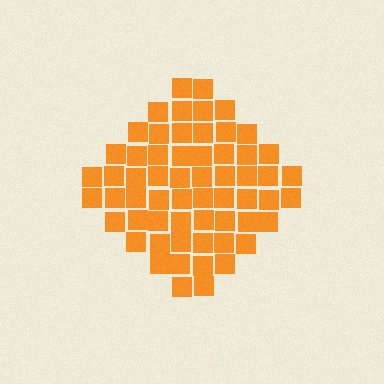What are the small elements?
The small elements are squares.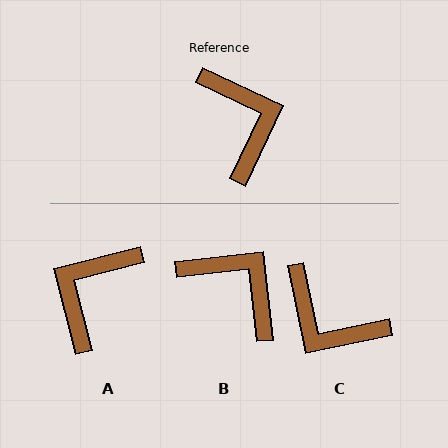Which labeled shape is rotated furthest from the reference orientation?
C, about 143 degrees away.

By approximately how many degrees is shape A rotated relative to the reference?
Approximately 130 degrees counter-clockwise.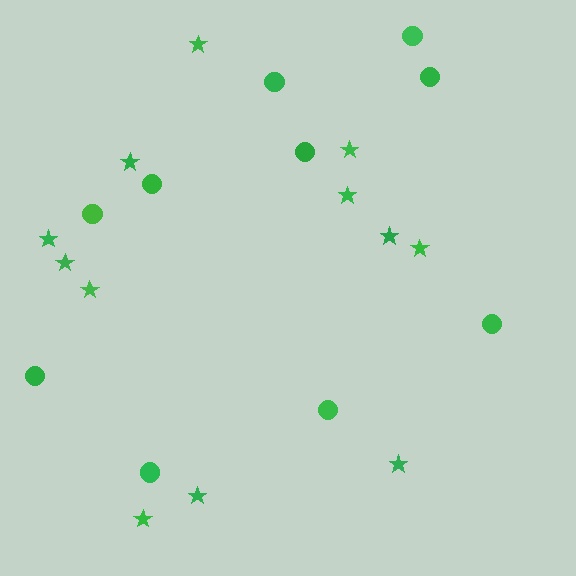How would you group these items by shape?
There are 2 groups: one group of stars (12) and one group of circles (10).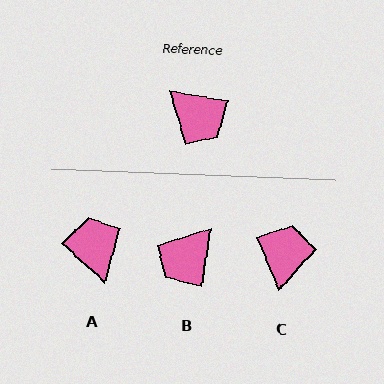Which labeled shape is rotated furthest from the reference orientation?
A, about 148 degrees away.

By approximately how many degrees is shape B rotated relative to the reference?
Approximately 89 degrees clockwise.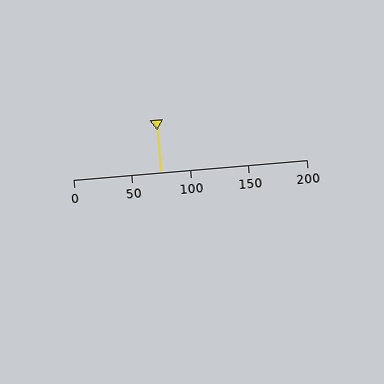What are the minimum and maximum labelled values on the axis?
The axis runs from 0 to 200.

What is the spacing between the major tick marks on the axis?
The major ticks are spaced 50 apart.